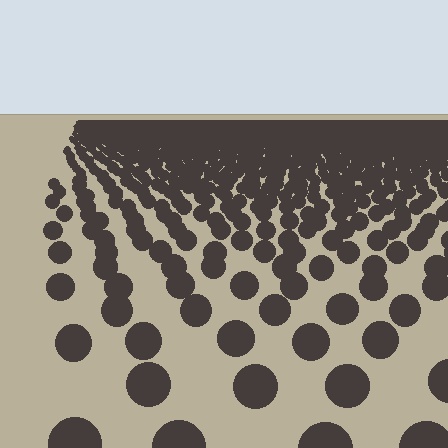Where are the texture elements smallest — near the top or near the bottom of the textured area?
Near the top.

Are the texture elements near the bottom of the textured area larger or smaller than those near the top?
Larger. Near the bottom, elements are closer to the viewer and appear at a bigger on-screen size.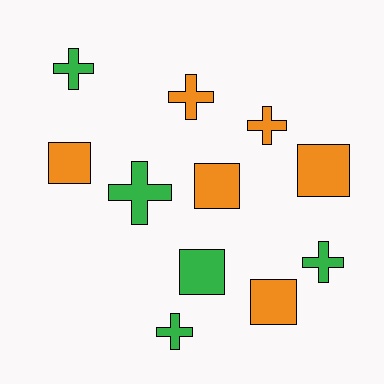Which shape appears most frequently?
Cross, with 6 objects.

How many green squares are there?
There is 1 green square.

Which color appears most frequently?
Orange, with 6 objects.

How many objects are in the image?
There are 11 objects.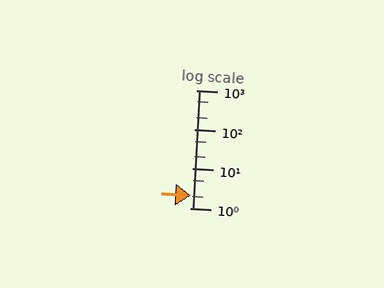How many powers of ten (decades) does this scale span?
The scale spans 3 decades, from 1 to 1000.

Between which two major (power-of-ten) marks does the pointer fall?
The pointer is between 1 and 10.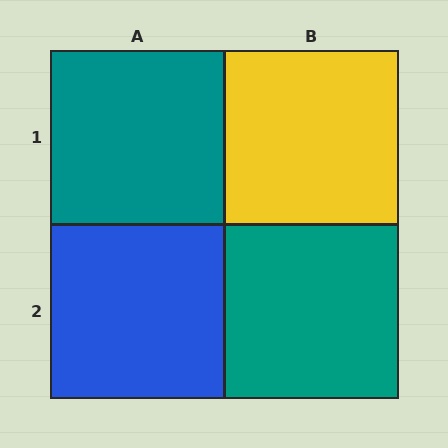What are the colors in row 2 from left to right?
Blue, teal.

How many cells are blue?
1 cell is blue.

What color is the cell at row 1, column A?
Teal.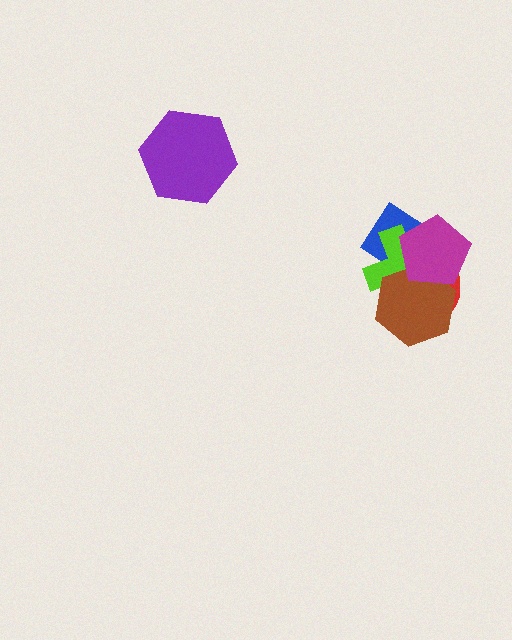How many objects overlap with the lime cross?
4 objects overlap with the lime cross.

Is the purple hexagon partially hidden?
No, no other shape covers it.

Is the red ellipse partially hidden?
Yes, it is partially covered by another shape.